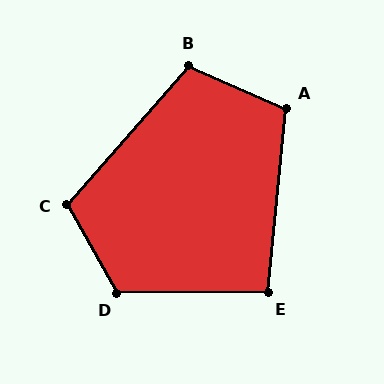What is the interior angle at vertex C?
Approximately 109 degrees (obtuse).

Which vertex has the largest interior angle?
D, at approximately 119 degrees.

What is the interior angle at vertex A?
Approximately 108 degrees (obtuse).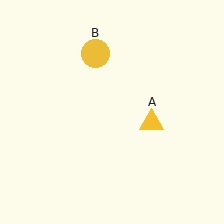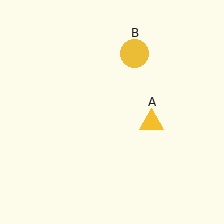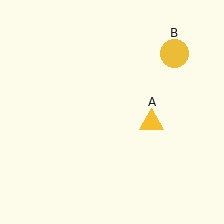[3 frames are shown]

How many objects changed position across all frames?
1 object changed position: yellow circle (object B).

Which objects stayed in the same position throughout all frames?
Yellow triangle (object A) remained stationary.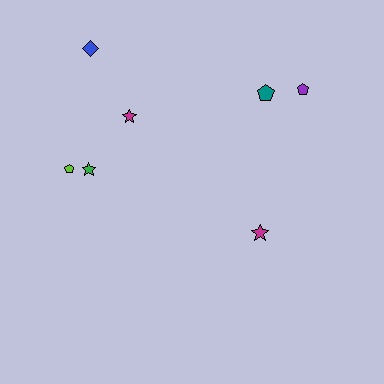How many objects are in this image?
There are 7 objects.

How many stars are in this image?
There are 3 stars.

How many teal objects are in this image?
There is 1 teal object.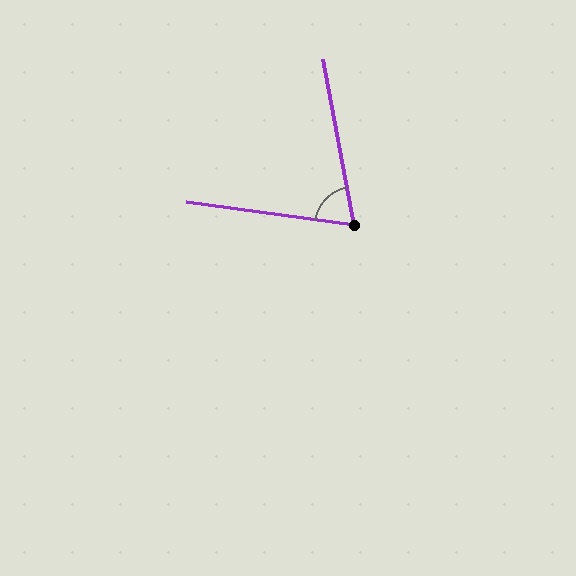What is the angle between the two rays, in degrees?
Approximately 72 degrees.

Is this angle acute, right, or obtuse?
It is acute.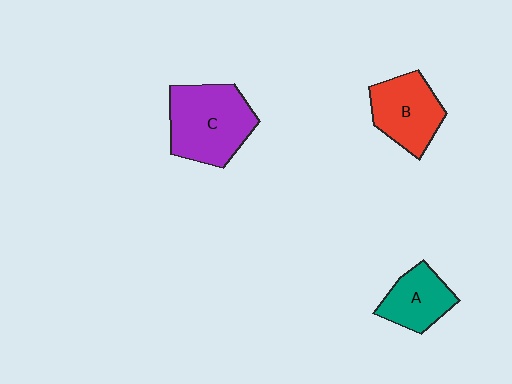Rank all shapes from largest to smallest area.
From largest to smallest: C (purple), B (red), A (teal).